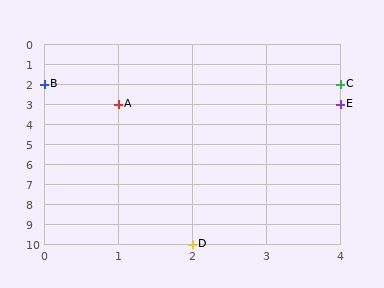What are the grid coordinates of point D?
Point D is at grid coordinates (2, 10).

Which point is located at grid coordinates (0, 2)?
Point B is at (0, 2).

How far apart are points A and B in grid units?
Points A and B are 1 column and 1 row apart (about 1.4 grid units diagonally).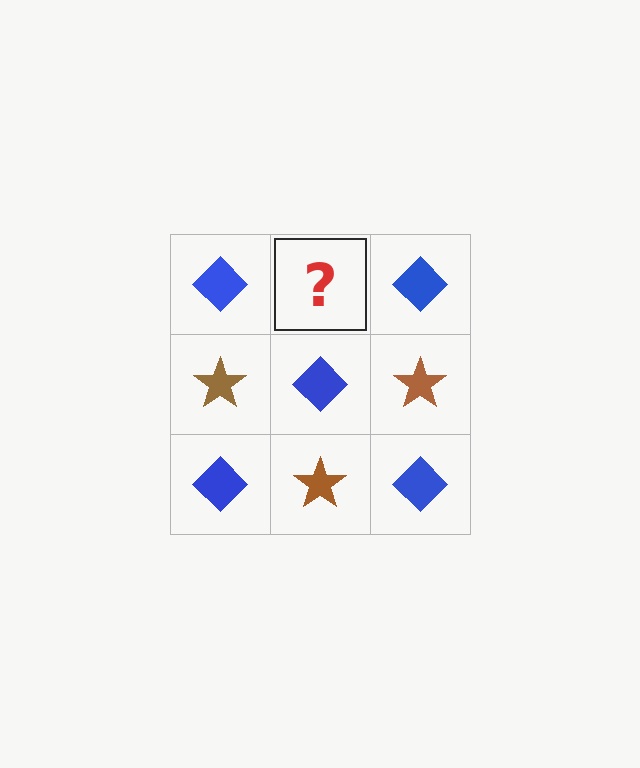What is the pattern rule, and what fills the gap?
The rule is that it alternates blue diamond and brown star in a checkerboard pattern. The gap should be filled with a brown star.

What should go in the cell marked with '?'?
The missing cell should contain a brown star.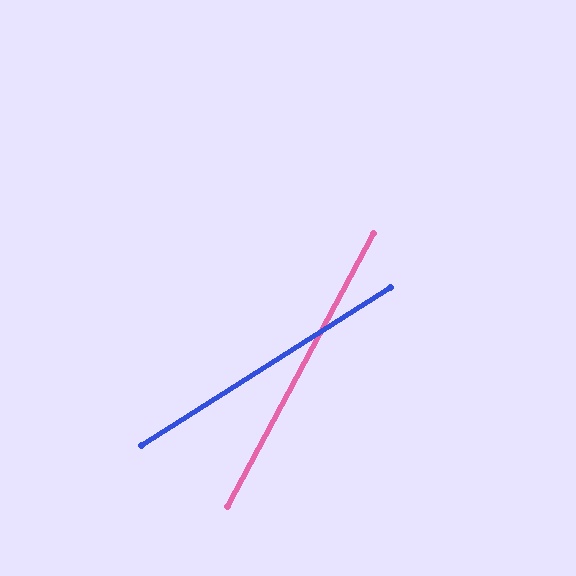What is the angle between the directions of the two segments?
Approximately 29 degrees.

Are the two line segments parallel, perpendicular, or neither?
Neither parallel nor perpendicular — they differ by about 29°.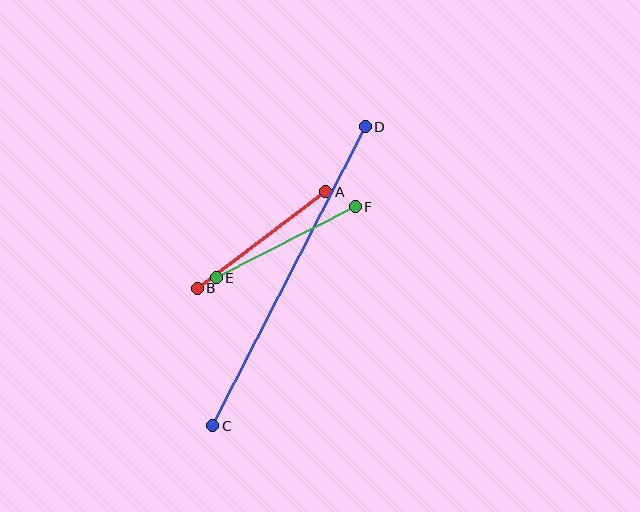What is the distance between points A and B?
The distance is approximately 160 pixels.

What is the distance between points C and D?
The distance is approximately 336 pixels.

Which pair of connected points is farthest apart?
Points C and D are farthest apart.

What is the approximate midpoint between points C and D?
The midpoint is at approximately (289, 276) pixels.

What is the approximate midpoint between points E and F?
The midpoint is at approximately (286, 242) pixels.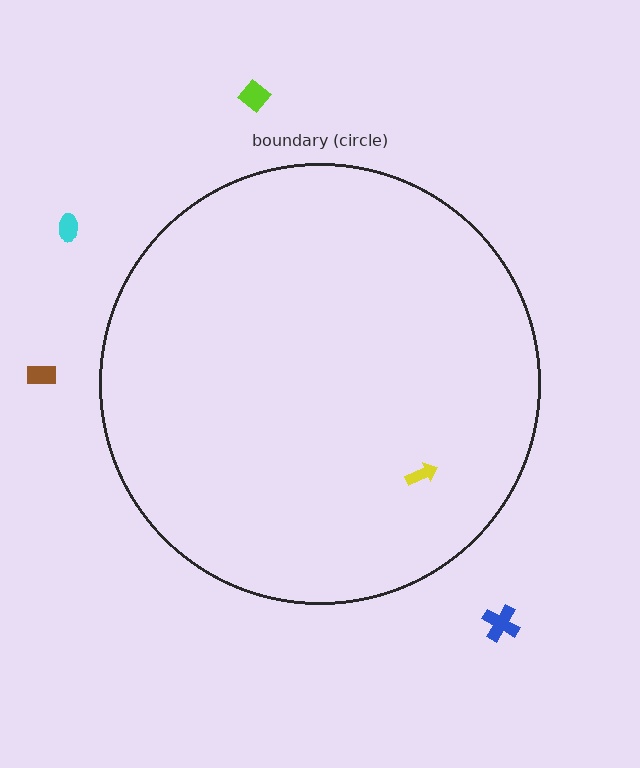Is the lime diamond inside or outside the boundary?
Outside.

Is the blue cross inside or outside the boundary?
Outside.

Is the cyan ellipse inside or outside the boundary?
Outside.